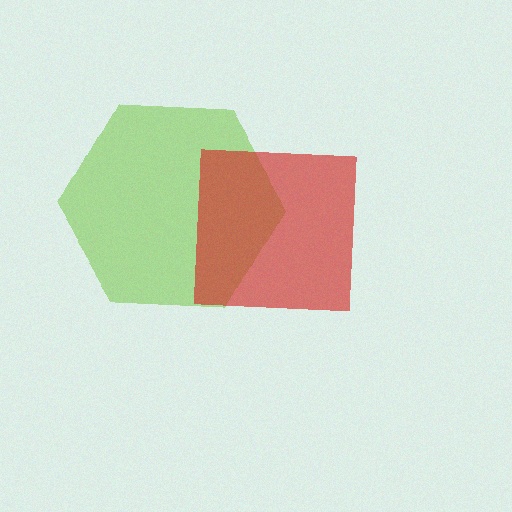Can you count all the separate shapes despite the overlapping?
Yes, there are 2 separate shapes.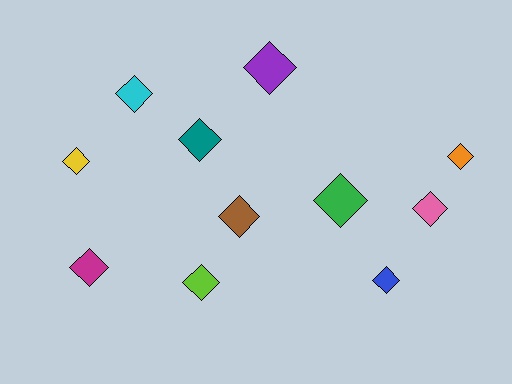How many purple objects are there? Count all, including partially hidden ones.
There is 1 purple object.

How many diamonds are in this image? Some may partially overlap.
There are 11 diamonds.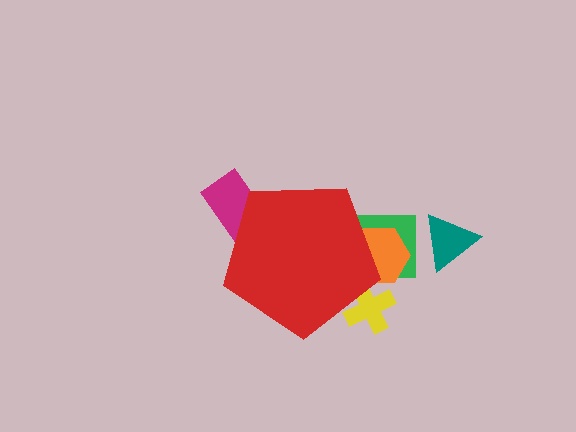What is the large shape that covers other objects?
A red pentagon.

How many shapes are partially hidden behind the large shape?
4 shapes are partially hidden.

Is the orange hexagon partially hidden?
Yes, the orange hexagon is partially hidden behind the red pentagon.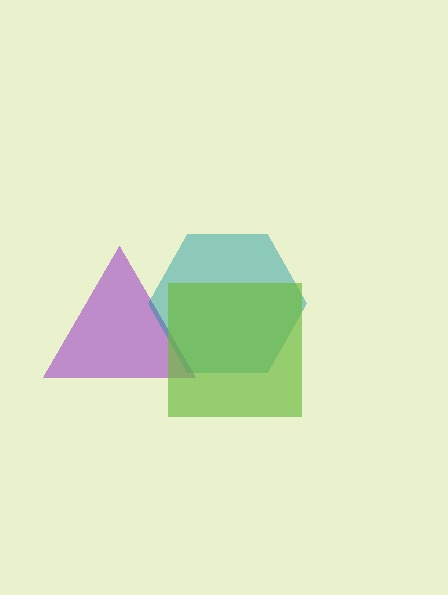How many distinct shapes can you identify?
There are 3 distinct shapes: a purple triangle, a teal hexagon, a lime square.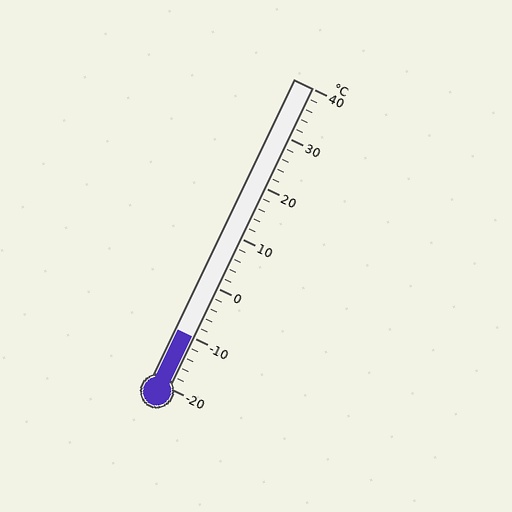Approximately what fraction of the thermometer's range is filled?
The thermometer is filled to approximately 15% of its range.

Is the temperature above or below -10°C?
The temperature is at -10°C.